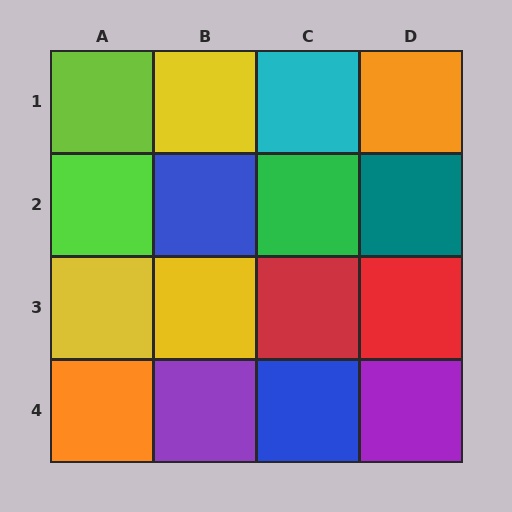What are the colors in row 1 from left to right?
Lime, yellow, cyan, orange.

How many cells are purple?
2 cells are purple.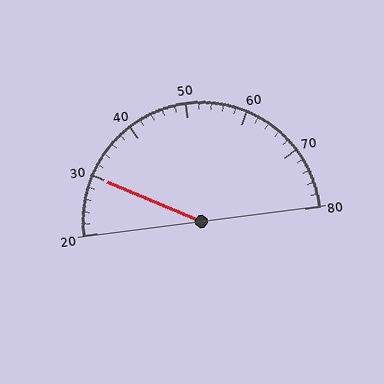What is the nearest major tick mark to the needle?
The nearest major tick mark is 30.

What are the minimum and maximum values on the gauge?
The gauge ranges from 20 to 80.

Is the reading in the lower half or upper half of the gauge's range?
The reading is in the lower half of the range (20 to 80).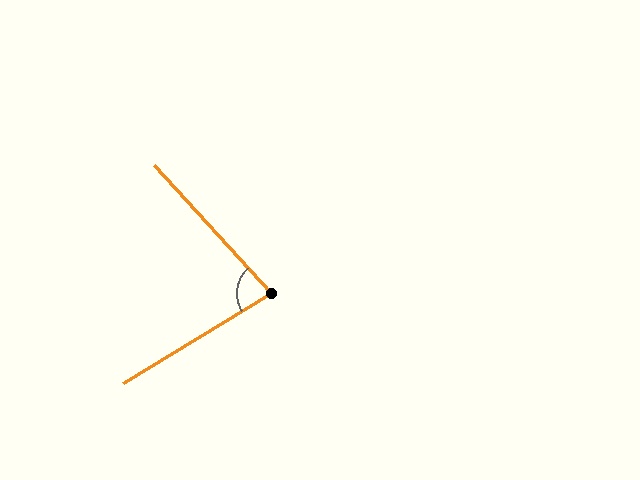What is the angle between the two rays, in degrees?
Approximately 79 degrees.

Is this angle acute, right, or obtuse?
It is acute.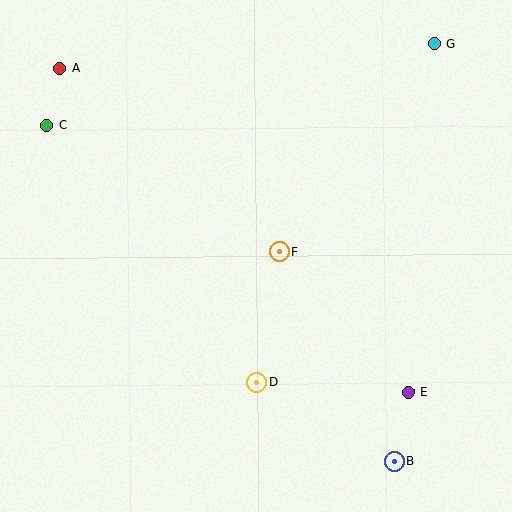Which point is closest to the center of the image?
Point F at (279, 251) is closest to the center.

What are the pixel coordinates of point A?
Point A is at (60, 68).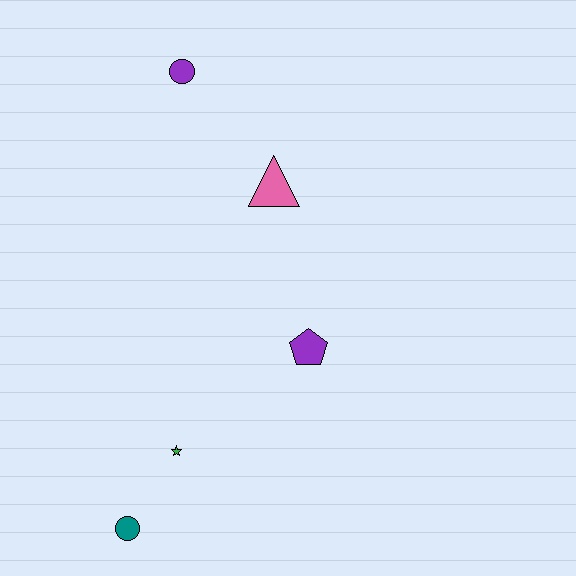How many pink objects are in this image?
There is 1 pink object.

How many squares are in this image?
There are no squares.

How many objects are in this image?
There are 5 objects.